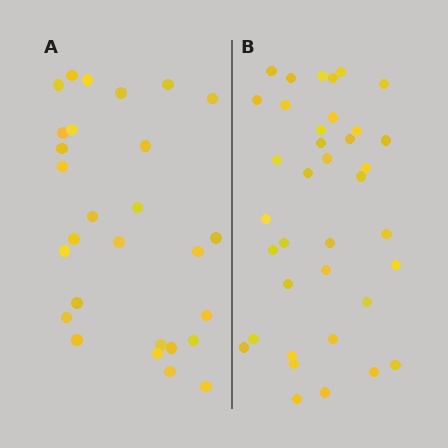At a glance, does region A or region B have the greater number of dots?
Region B (the right region) has more dots.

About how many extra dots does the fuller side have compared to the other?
Region B has roughly 8 or so more dots than region A.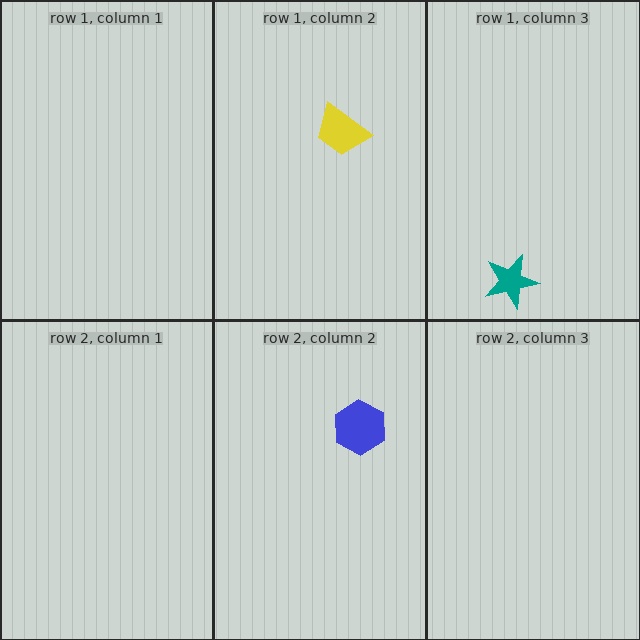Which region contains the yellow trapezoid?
The row 1, column 2 region.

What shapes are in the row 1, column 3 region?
The teal star.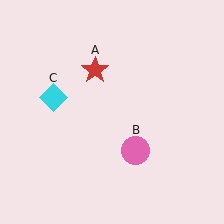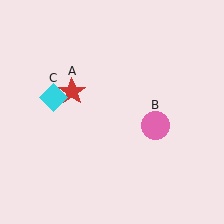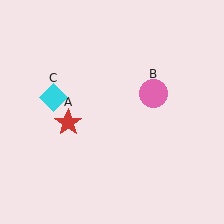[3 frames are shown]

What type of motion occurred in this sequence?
The red star (object A), pink circle (object B) rotated counterclockwise around the center of the scene.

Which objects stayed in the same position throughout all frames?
Cyan diamond (object C) remained stationary.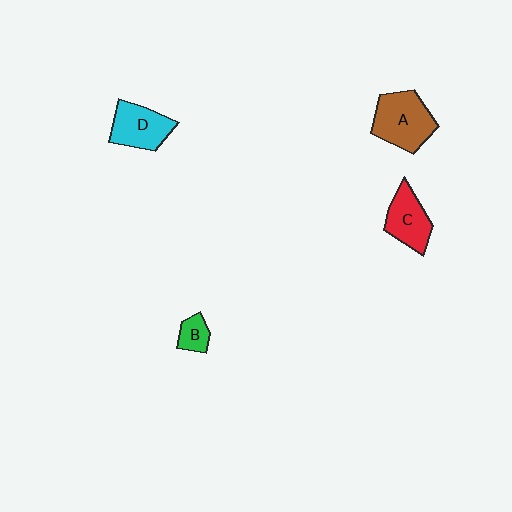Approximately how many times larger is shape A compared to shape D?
Approximately 1.2 times.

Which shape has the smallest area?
Shape B (green).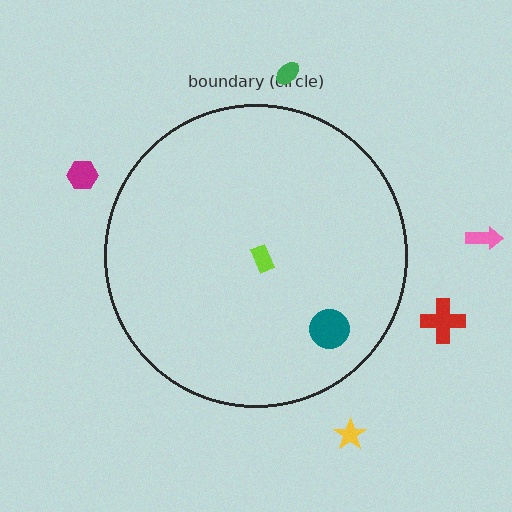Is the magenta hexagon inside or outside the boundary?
Outside.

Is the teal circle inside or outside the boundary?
Inside.